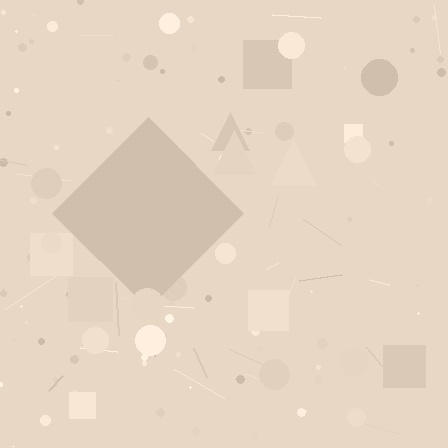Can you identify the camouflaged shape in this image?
The camouflaged shape is a diamond.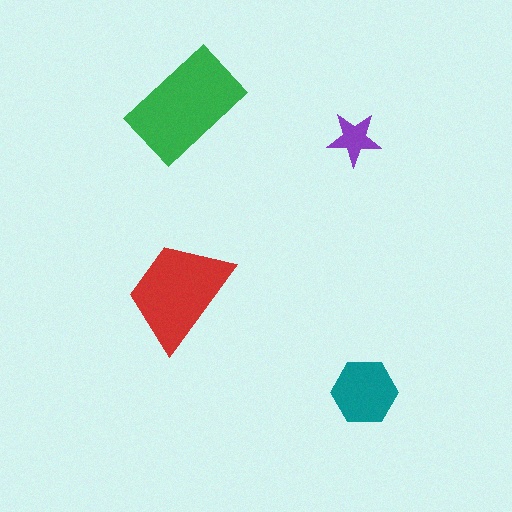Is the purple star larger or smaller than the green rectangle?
Smaller.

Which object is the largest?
The green rectangle.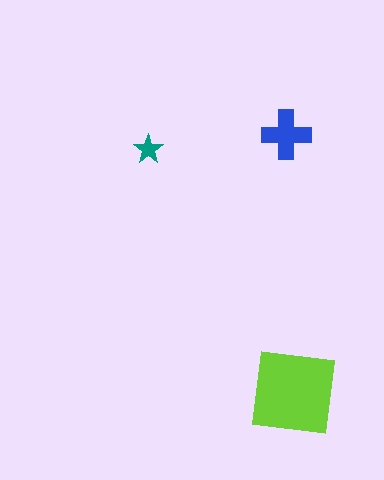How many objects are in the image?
There are 3 objects in the image.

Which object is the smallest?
The teal star.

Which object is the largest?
The lime square.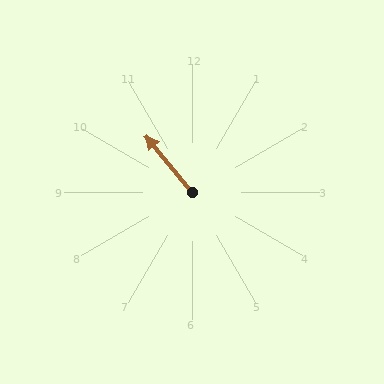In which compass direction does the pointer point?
Northwest.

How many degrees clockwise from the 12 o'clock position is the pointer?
Approximately 320 degrees.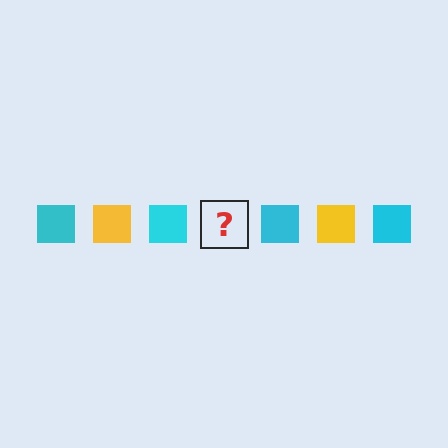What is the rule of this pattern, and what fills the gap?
The rule is that the pattern cycles through cyan, yellow squares. The gap should be filled with a yellow square.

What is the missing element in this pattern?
The missing element is a yellow square.